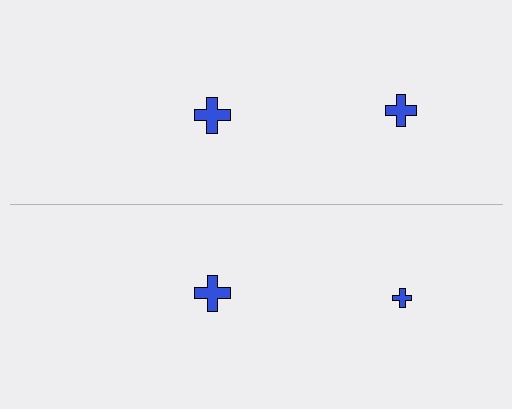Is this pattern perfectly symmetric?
No, the pattern is not perfectly symmetric. The blue cross on the bottom side has a different size than its mirror counterpart.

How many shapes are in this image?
There are 4 shapes in this image.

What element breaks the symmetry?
The blue cross on the bottom side has a different size than its mirror counterpart.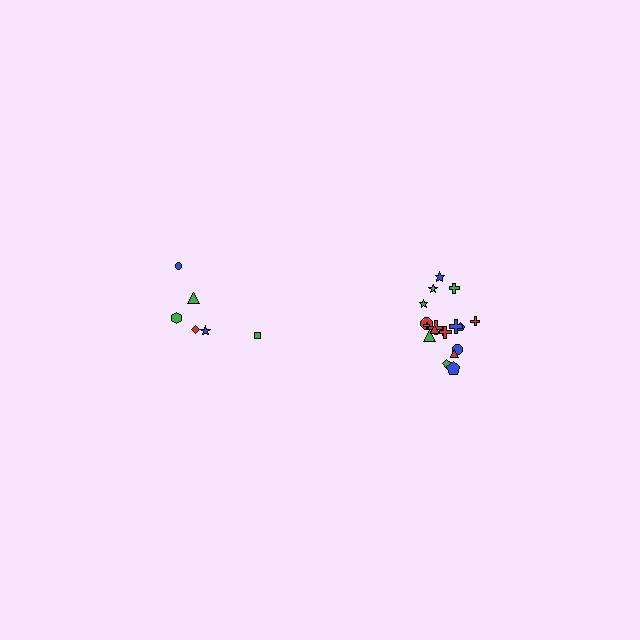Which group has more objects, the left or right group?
The right group.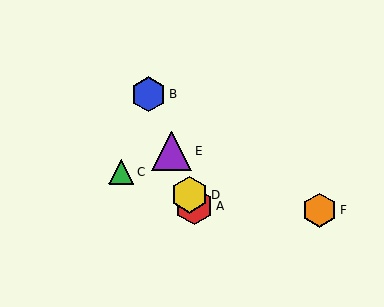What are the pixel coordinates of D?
Object D is at (189, 195).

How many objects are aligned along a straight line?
4 objects (A, B, D, E) are aligned along a straight line.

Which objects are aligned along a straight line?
Objects A, B, D, E are aligned along a straight line.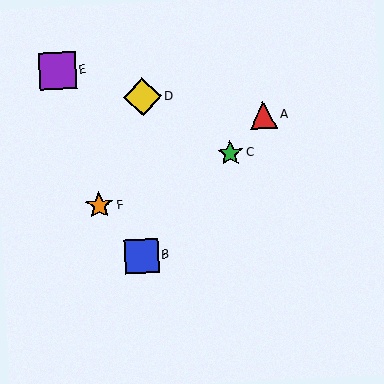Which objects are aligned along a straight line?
Objects A, B, C are aligned along a straight line.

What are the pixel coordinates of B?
Object B is at (142, 256).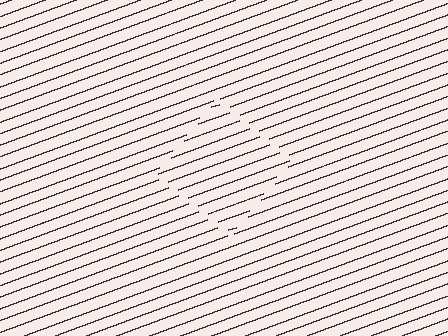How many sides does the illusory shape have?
4 sides — the line-ends trace a square.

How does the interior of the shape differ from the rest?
The interior of the shape contains the same grating, shifted by half a period — the contour is defined by the phase discontinuity where line-ends from the inner and outer gratings abut.